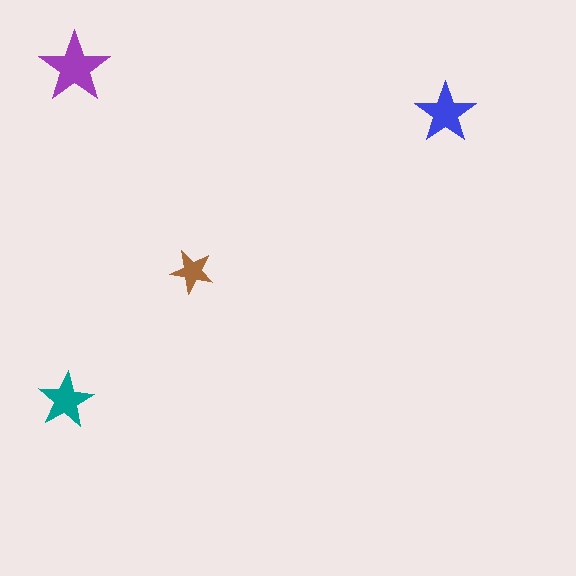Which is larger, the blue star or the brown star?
The blue one.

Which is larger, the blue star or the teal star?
The blue one.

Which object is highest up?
The purple star is topmost.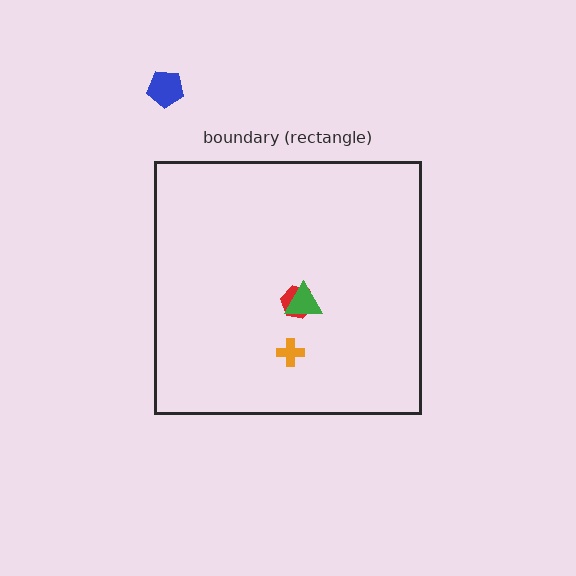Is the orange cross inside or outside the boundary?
Inside.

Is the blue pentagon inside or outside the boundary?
Outside.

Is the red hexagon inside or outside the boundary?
Inside.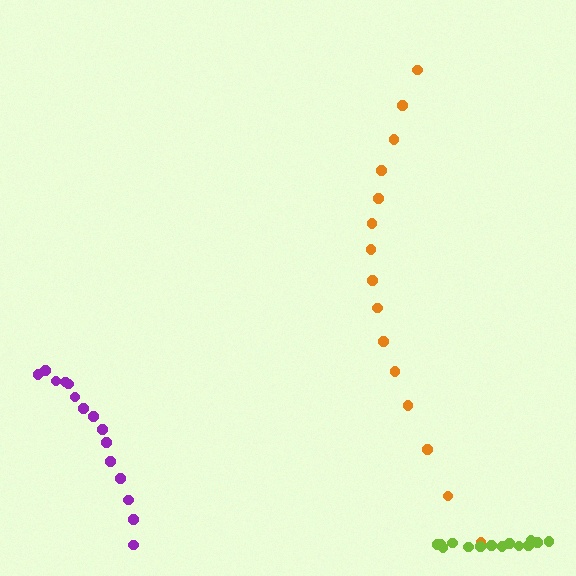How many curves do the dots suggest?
There are 3 distinct paths.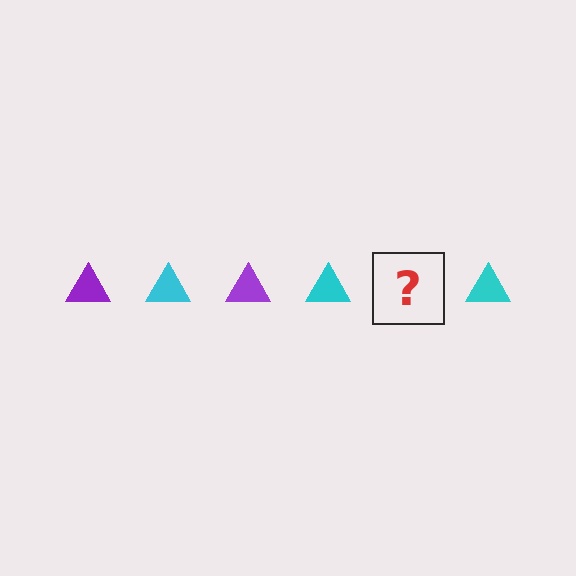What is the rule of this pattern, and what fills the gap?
The rule is that the pattern cycles through purple, cyan triangles. The gap should be filled with a purple triangle.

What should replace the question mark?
The question mark should be replaced with a purple triangle.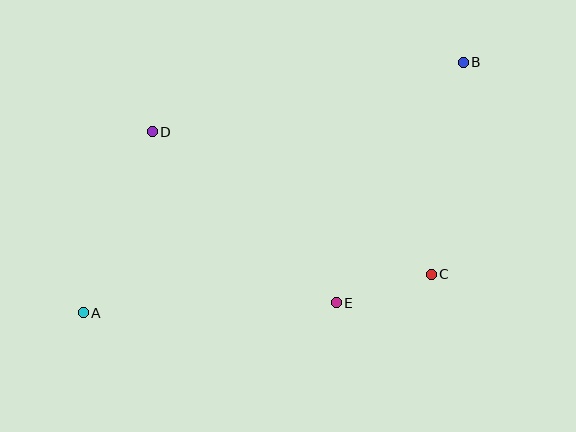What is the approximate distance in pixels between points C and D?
The distance between C and D is approximately 313 pixels.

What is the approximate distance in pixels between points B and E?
The distance between B and E is approximately 272 pixels.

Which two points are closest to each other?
Points C and E are closest to each other.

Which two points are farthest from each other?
Points A and B are farthest from each other.